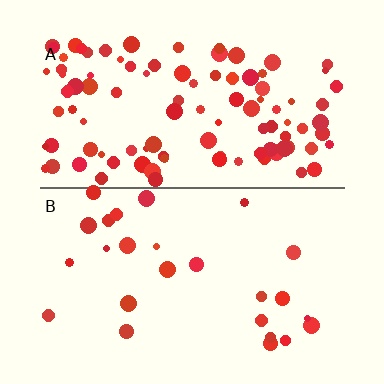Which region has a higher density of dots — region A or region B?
A (the top).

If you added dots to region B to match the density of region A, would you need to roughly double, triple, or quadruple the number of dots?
Approximately quadruple.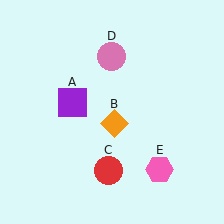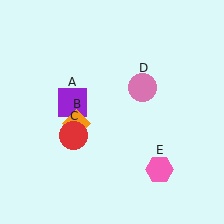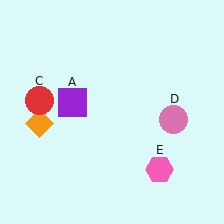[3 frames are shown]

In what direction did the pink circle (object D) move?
The pink circle (object D) moved down and to the right.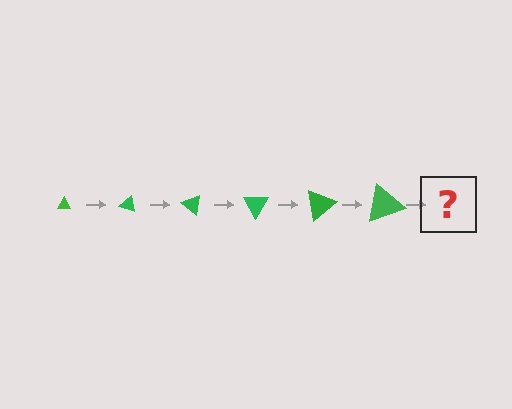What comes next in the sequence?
The next element should be a triangle, larger than the previous one and rotated 120 degrees from the start.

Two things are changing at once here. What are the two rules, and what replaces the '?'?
The two rules are that the triangle grows larger each step and it rotates 20 degrees each step. The '?' should be a triangle, larger than the previous one and rotated 120 degrees from the start.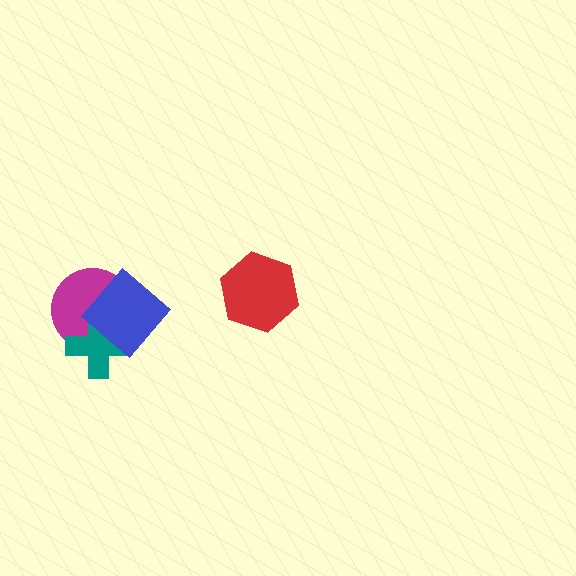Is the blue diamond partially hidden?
No, no other shape covers it.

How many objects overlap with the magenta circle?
2 objects overlap with the magenta circle.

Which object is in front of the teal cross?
The blue diamond is in front of the teal cross.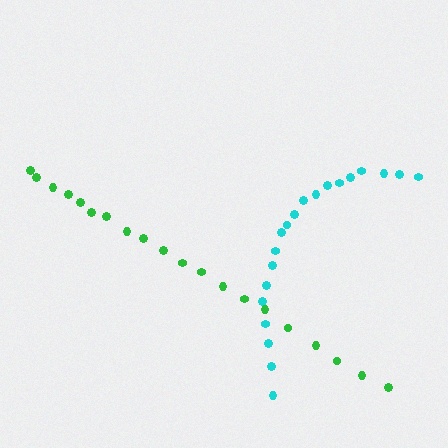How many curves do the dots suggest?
There are 2 distinct paths.